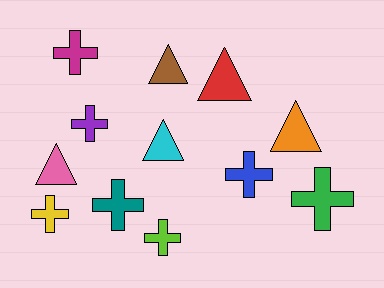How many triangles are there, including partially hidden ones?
There are 5 triangles.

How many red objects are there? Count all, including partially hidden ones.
There is 1 red object.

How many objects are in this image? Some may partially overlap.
There are 12 objects.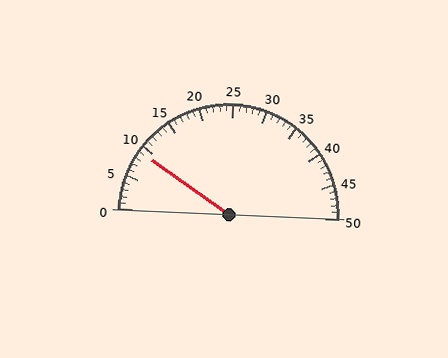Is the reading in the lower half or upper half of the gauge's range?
The reading is in the lower half of the range (0 to 50).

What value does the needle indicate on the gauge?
The needle indicates approximately 9.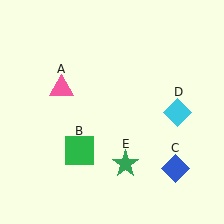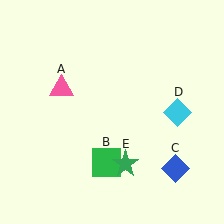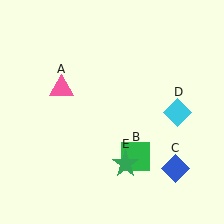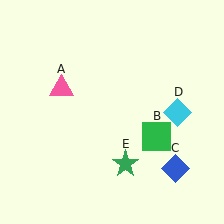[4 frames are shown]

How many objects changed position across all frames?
1 object changed position: green square (object B).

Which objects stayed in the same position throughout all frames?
Pink triangle (object A) and blue diamond (object C) and cyan diamond (object D) and green star (object E) remained stationary.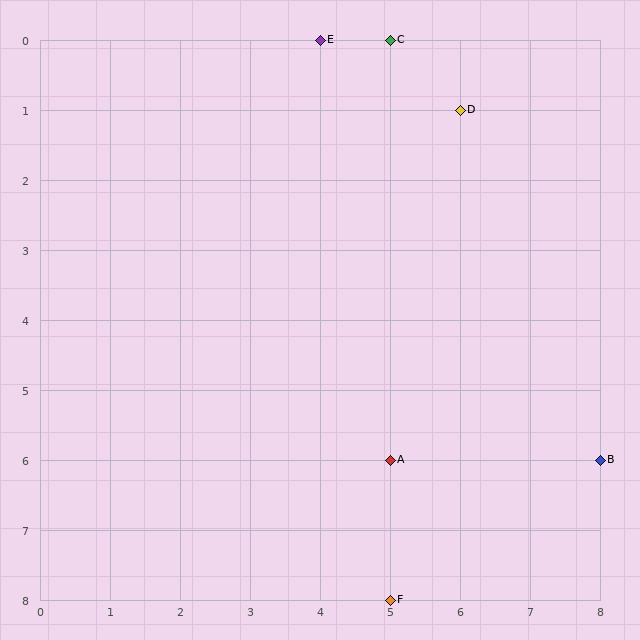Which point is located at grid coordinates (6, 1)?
Point D is at (6, 1).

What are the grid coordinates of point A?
Point A is at grid coordinates (5, 6).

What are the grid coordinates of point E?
Point E is at grid coordinates (4, 0).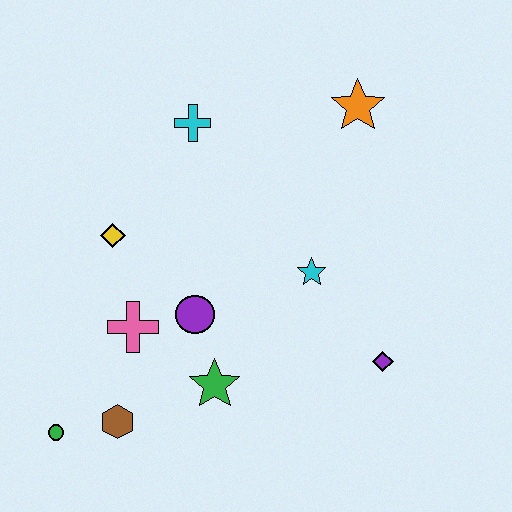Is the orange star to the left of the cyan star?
No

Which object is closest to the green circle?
The brown hexagon is closest to the green circle.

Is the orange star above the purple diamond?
Yes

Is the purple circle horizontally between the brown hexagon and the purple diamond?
Yes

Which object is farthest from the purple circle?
The orange star is farthest from the purple circle.